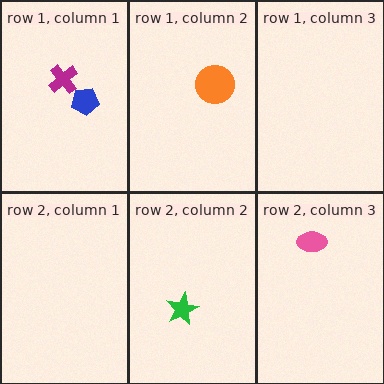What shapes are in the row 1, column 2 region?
The orange circle.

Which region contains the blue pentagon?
The row 1, column 1 region.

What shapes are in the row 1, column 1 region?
The magenta cross, the blue pentagon.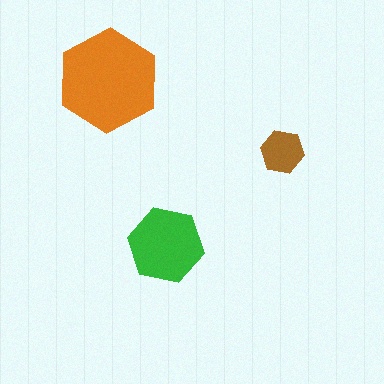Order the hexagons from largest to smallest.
the orange one, the green one, the brown one.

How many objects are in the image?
There are 3 objects in the image.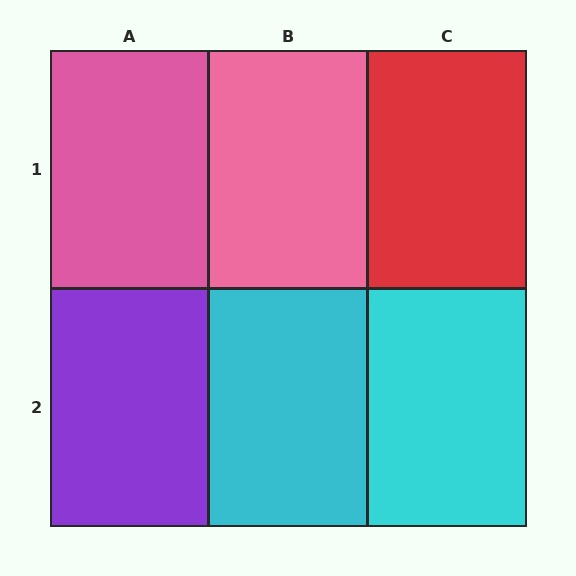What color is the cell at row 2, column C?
Cyan.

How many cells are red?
1 cell is red.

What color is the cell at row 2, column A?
Purple.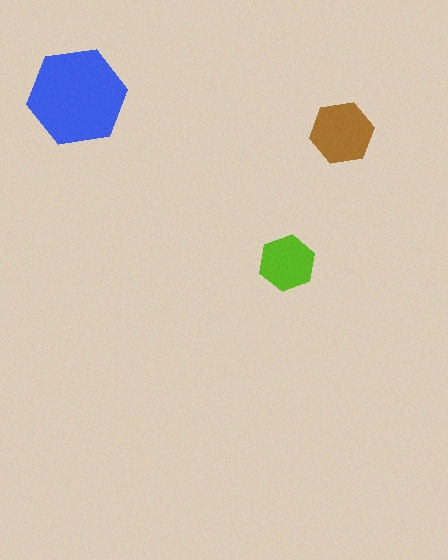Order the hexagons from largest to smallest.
the blue one, the brown one, the lime one.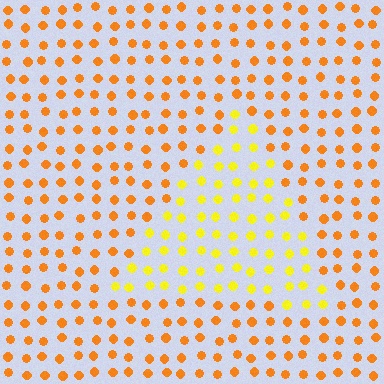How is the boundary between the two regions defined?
The boundary is defined purely by a slight shift in hue (about 31 degrees). Spacing, size, and orientation are identical on both sides.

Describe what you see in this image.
The image is filled with small orange elements in a uniform arrangement. A triangle-shaped region is visible where the elements are tinted to a slightly different hue, forming a subtle color boundary.